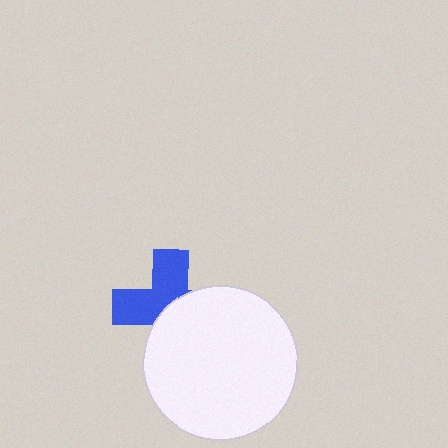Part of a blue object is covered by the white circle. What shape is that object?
It is a cross.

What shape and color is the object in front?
The object in front is a white circle.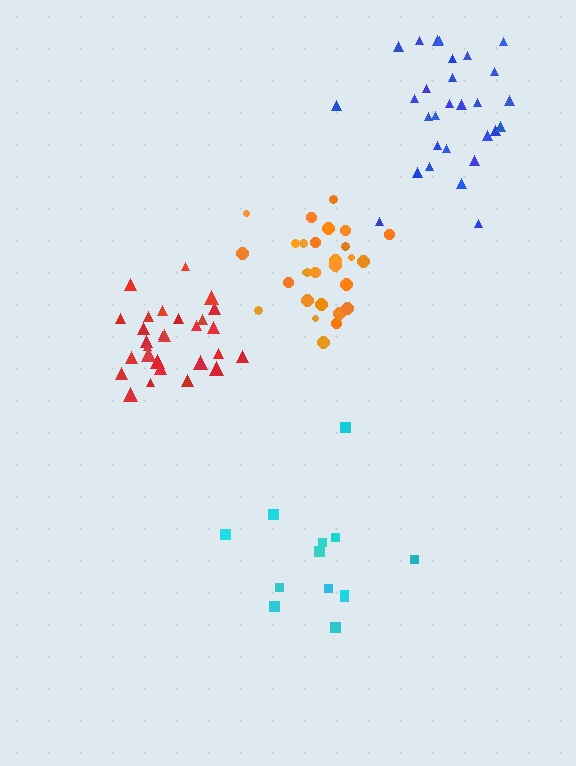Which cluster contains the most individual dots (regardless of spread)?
Red (30).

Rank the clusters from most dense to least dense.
red, orange, blue, cyan.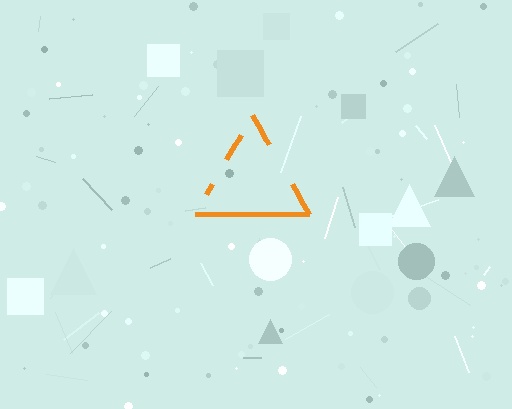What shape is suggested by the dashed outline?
The dashed outline suggests a triangle.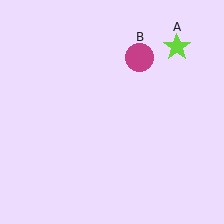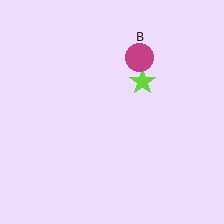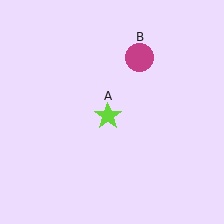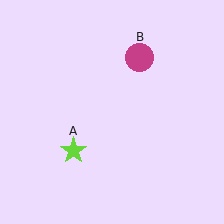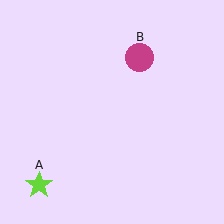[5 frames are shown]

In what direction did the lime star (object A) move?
The lime star (object A) moved down and to the left.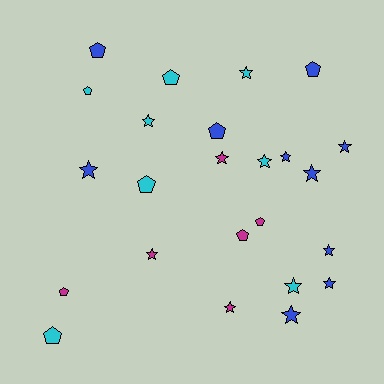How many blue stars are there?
There are 7 blue stars.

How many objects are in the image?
There are 24 objects.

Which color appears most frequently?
Blue, with 10 objects.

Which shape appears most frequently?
Star, with 14 objects.